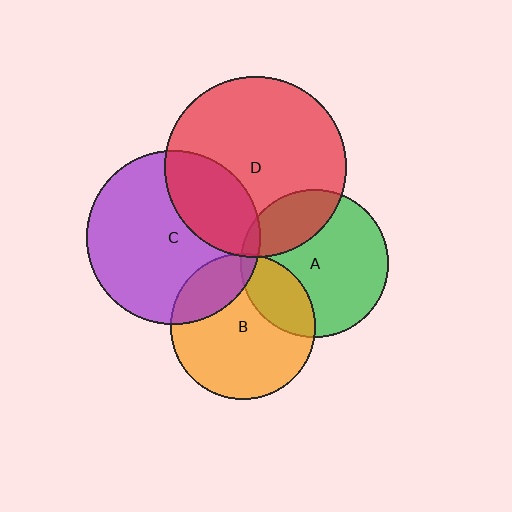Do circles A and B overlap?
Yes.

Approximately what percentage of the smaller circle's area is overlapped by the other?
Approximately 25%.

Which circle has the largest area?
Circle D (red).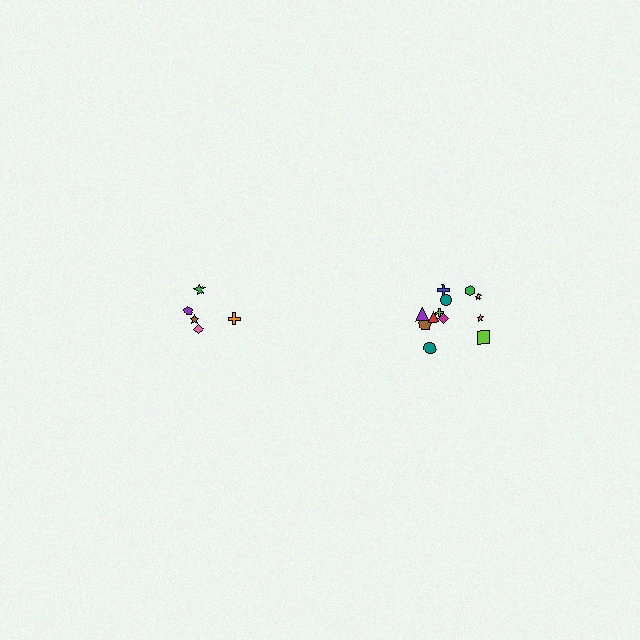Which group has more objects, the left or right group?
The right group.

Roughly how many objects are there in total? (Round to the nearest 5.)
Roughly 15 objects in total.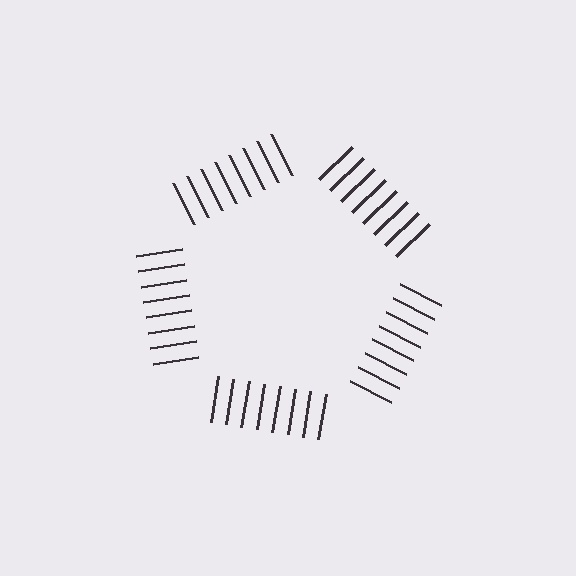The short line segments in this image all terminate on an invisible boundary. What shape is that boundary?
An illusory pentagon — the line segments terminate on its edges but no continuous stroke is drawn.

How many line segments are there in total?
40 — 8 along each of the 5 edges.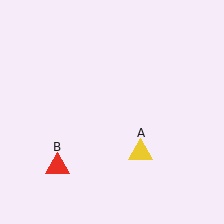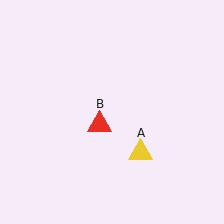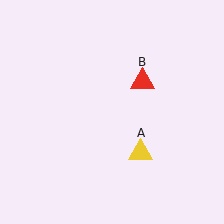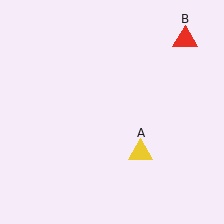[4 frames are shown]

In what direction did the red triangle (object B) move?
The red triangle (object B) moved up and to the right.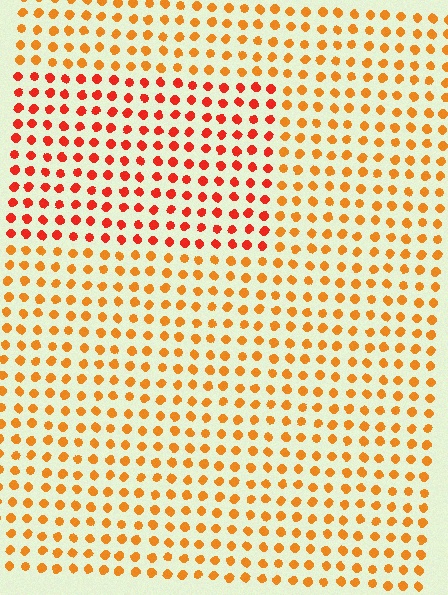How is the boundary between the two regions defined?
The boundary is defined purely by a slight shift in hue (about 28 degrees). Spacing, size, and orientation are identical on both sides.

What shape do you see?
I see a rectangle.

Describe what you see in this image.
The image is filled with small orange elements in a uniform arrangement. A rectangle-shaped region is visible where the elements are tinted to a slightly different hue, forming a subtle color boundary.